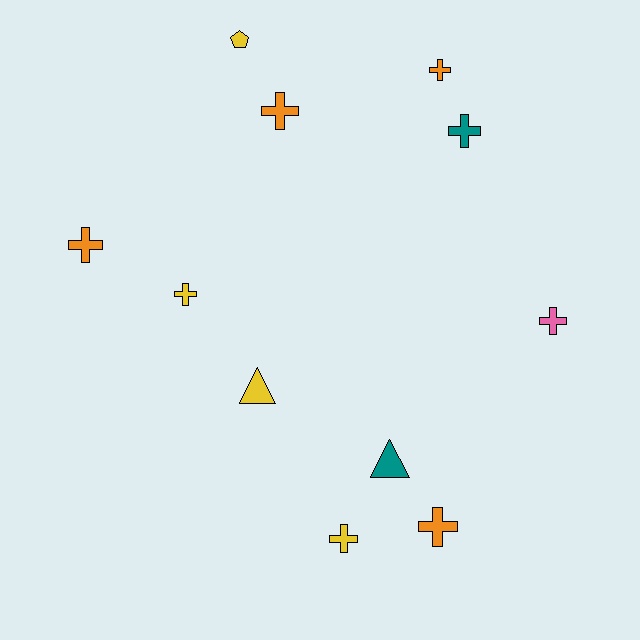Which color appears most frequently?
Yellow, with 4 objects.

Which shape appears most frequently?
Cross, with 8 objects.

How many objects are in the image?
There are 11 objects.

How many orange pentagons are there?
There are no orange pentagons.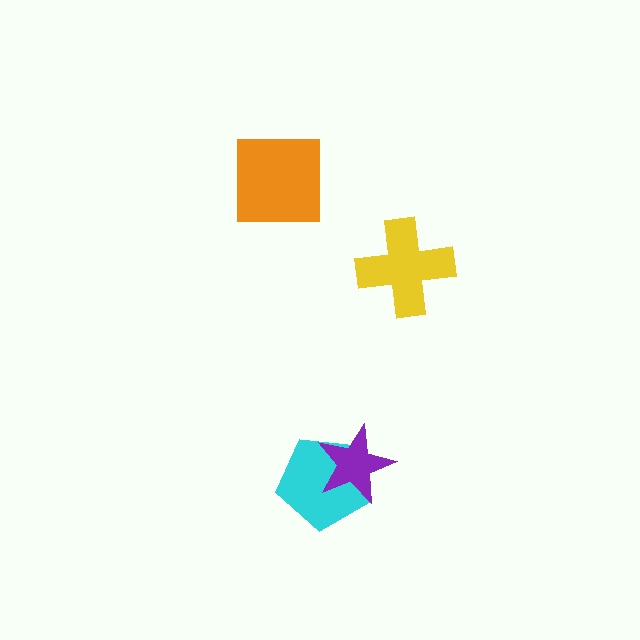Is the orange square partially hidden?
No, no other shape covers it.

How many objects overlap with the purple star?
1 object overlaps with the purple star.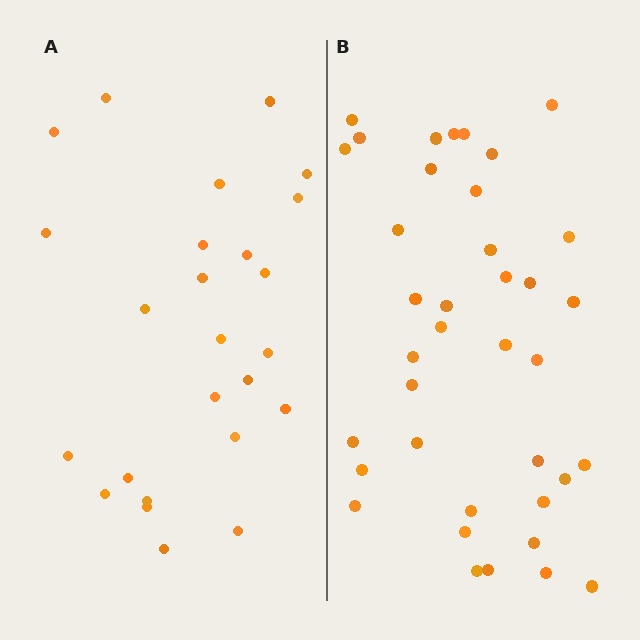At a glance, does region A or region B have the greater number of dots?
Region B (the right region) has more dots.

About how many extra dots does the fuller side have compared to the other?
Region B has approximately 15 more dots than region A.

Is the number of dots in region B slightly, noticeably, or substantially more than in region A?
Region B has substantially more. The ratio is roughly 1.5 to 1.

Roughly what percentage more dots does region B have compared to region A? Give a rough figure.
About 50% more.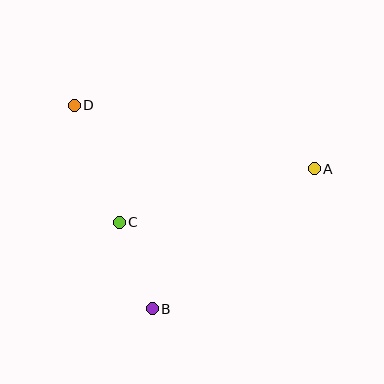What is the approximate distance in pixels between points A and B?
The distance between A and B is approximately 214 pixels.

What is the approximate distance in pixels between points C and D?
The distance between C and D is approximately 125 pixels.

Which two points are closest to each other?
Points B and C are closest to each other.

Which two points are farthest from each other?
Points A and D are farthest from each other.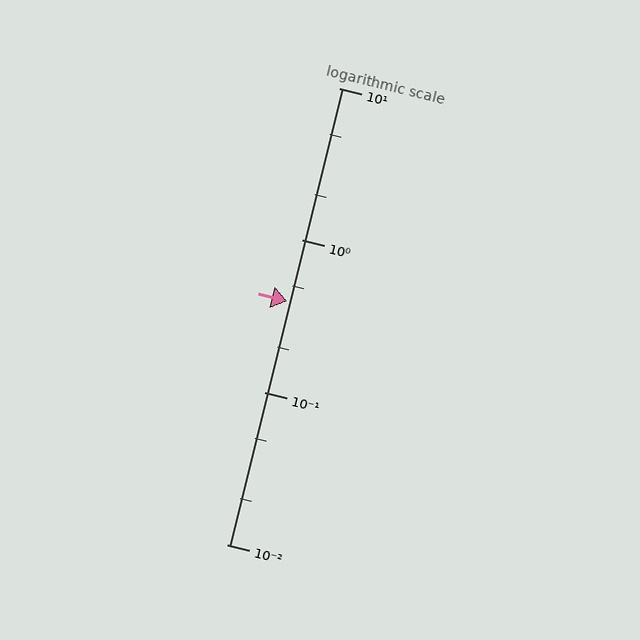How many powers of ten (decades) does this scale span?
The scale spans 3 decades, from 0.01 to 10.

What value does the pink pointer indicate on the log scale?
The pointer indicates approximately 0.4.